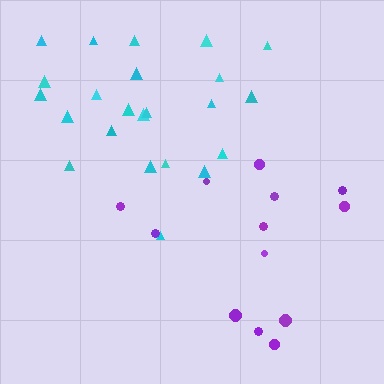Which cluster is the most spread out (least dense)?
Purple.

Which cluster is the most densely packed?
Cyan.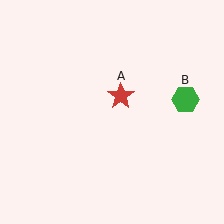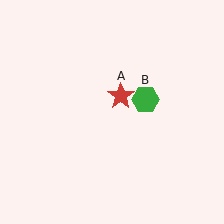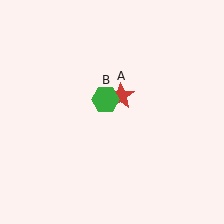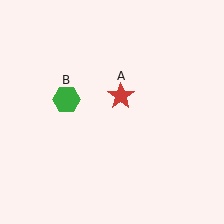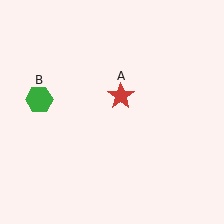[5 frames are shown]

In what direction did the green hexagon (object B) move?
The green hexagon (object B) moved left.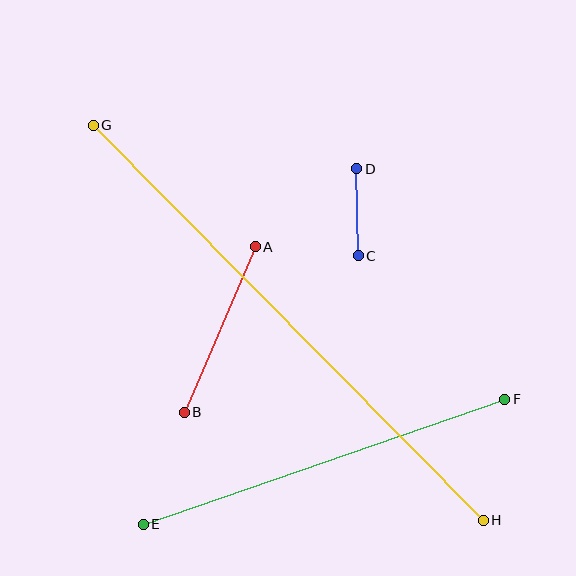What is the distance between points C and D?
The distance is approximately 87 pixels.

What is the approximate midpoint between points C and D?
The midpoint is at approximately (358, 212) pixels.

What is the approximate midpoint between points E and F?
The midpoint is at approximately (324, 462) pixels.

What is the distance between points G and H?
The distance is approximately 555 pixels.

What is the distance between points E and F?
The distance is approximately 382 pixels.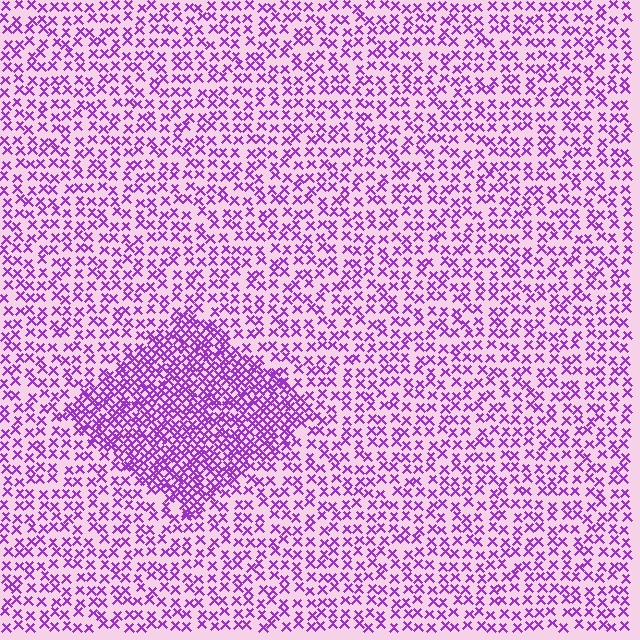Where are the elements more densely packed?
The elements are more densely packed inside the diamond boundary.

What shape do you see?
I see a diamond.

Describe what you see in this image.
The image contains small purple elements arranged at two different densities. A diamond-shaped region is visible where the elements are more densely packed than the surrounding area.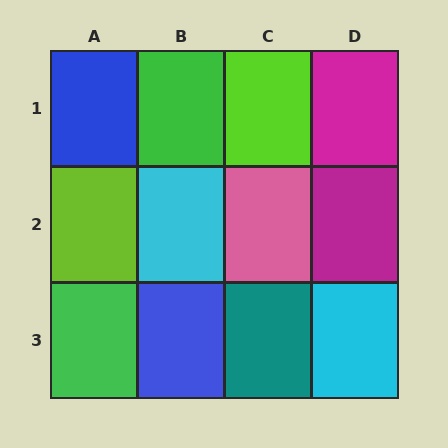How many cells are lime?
2 cells are lime.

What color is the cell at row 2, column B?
Cyan.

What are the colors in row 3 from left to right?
Green, blue, teal, cyan.